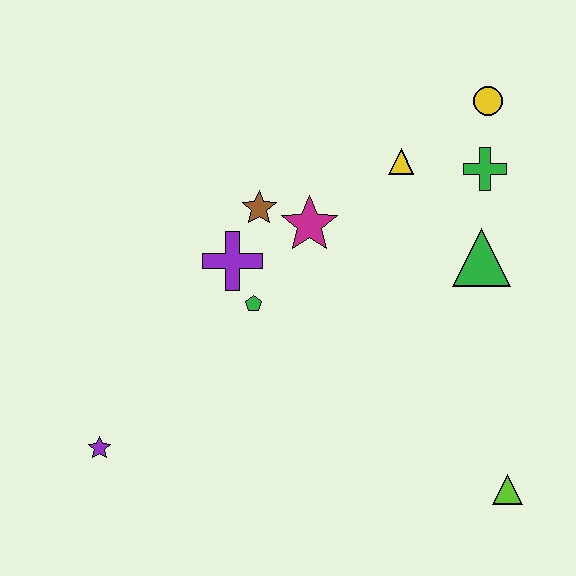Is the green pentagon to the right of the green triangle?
No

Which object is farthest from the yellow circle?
The purple star is farthest from the yellow circle.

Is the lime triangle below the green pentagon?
Yes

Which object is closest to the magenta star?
The brown star is closest to the magenta star.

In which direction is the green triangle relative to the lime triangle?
The green triangle is above the lime triangle.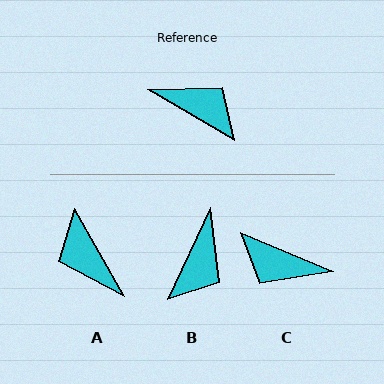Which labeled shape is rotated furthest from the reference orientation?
C, about 172 degrees away.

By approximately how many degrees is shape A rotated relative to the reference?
Approximately 150 degrees counter-clockwise.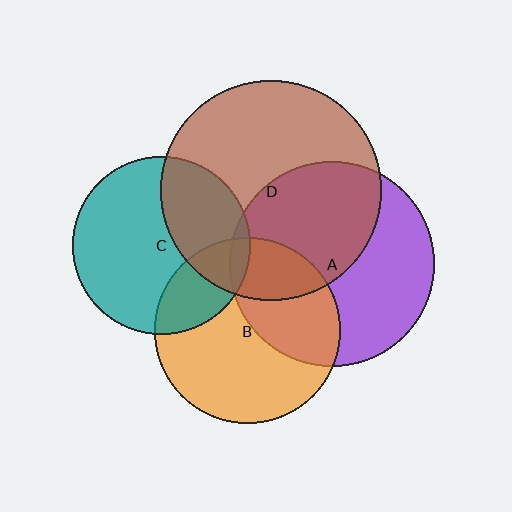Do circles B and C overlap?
Yes.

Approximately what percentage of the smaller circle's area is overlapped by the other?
Approximately 25%.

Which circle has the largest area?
Circle D (brown).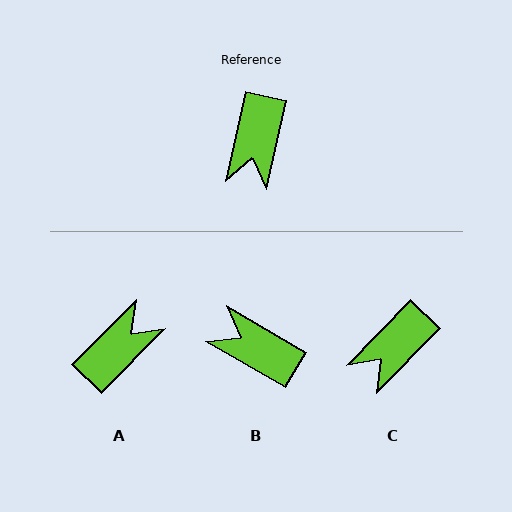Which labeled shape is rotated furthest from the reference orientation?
A, about 148 degrees away.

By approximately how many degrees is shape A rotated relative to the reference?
Approximately 148 degrees counter-clockwise.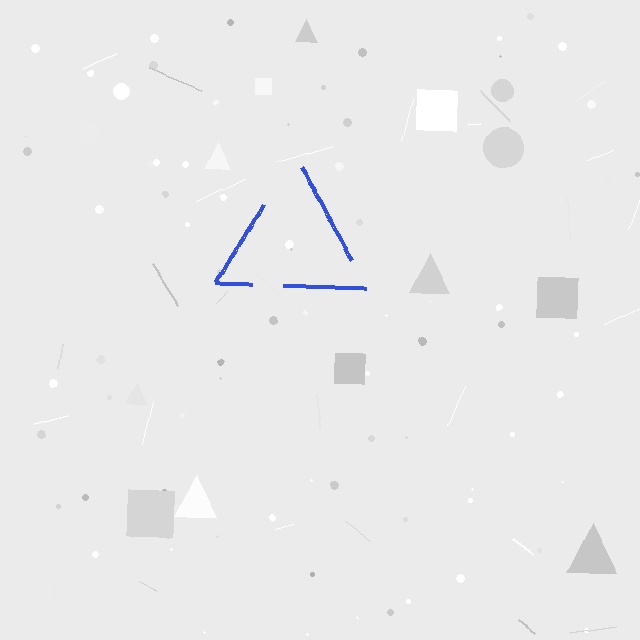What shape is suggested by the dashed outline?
The dashed outline suggests a triangle.